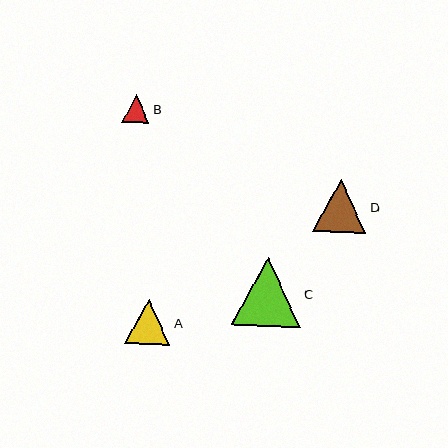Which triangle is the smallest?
Triangle B is the smallest with a size of approximately 27 pixels.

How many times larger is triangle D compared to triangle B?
Triangle D is approximately 1.9 times the size of triangle B.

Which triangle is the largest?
Triangle C is the largest with a size of approximately 69 pixels.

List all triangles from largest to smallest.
From largest to smallest: C, D, A, B.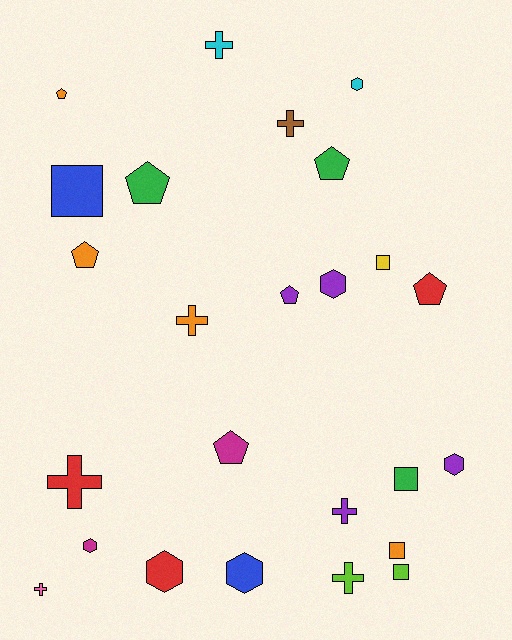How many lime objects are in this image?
There are 2 lime objects.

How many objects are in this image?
There are 25 objects.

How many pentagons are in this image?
There are 7 pentagons.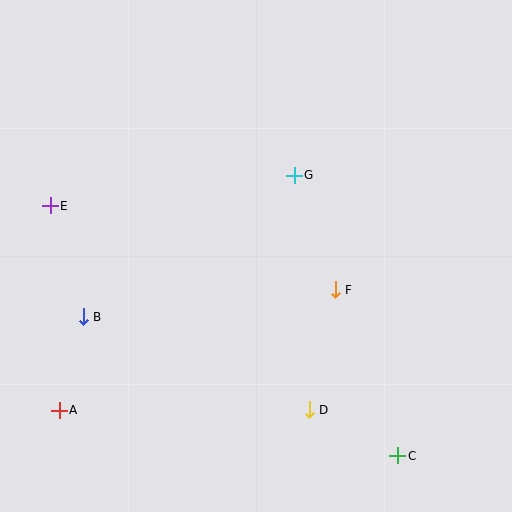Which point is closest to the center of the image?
Point F at (335, 290) is closest to the center.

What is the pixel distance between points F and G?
The distance between F and G is 122 pixels.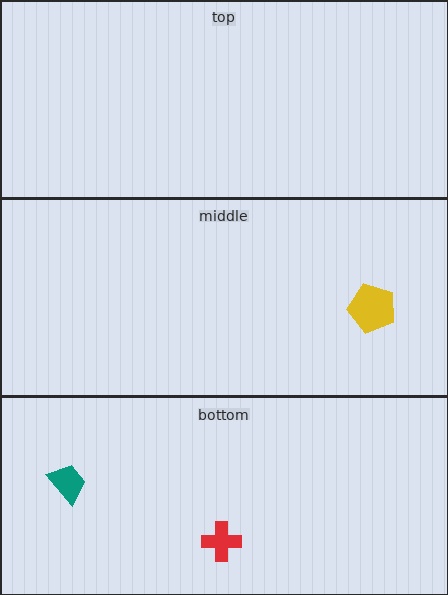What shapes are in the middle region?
The yellow pentagon.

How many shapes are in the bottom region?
2.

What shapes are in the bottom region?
The red cross, the teal trapezoid.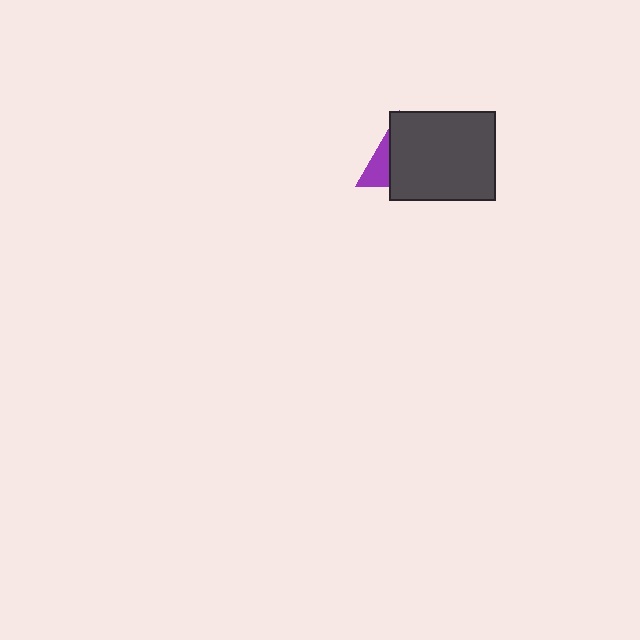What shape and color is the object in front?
The object in front is a dark gray rectangle.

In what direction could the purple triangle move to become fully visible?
The purple triangle could move left. That would shift it out from behind the dark gray rectangle entirely.